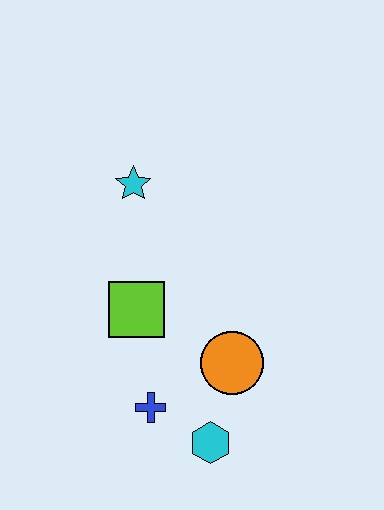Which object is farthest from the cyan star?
The cyan hexagon is farthest from the cyan star.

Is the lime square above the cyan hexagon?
Yes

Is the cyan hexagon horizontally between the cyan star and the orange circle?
Yes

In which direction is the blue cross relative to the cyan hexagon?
The blue cross is to the left of the cyan hexagon.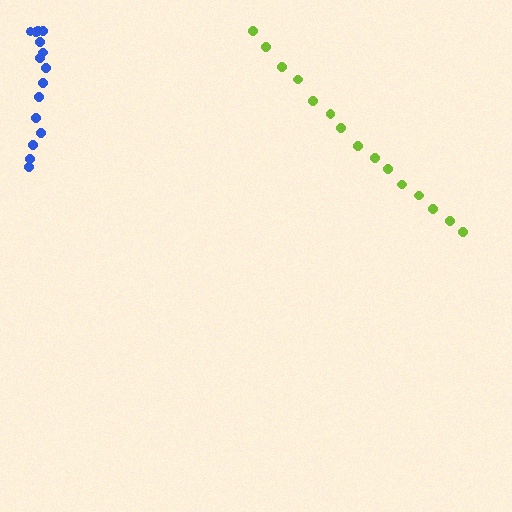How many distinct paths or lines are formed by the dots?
There are 2 distinct paths.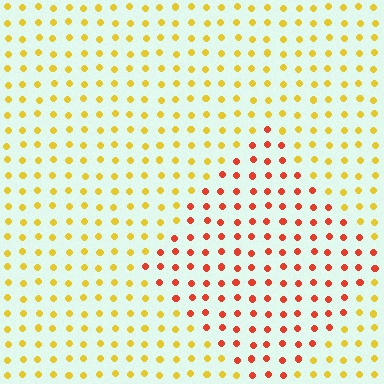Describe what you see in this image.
The image is filled with small yellow elements in a uniform arrangement. A diamond-shaped region is visible where the elements are tinted to a slightly different hue, forming a subtle color boundary.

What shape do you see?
I see a diamond.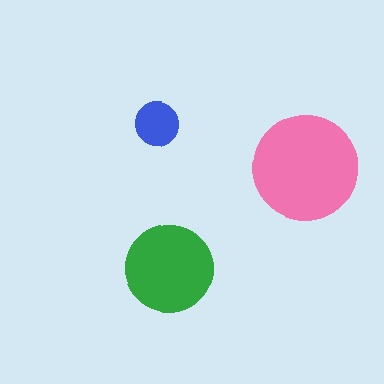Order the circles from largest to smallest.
the pink one, the green one, the blue one.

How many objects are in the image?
There are 3 objects in the image.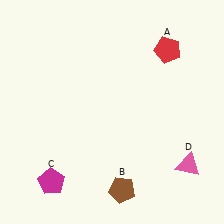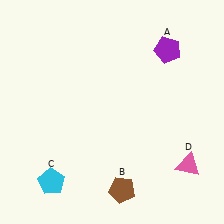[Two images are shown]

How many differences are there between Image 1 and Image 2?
There are 2 differences between the two images.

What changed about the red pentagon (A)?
In Image 1, A is red. In Image 2, it changed to purple.